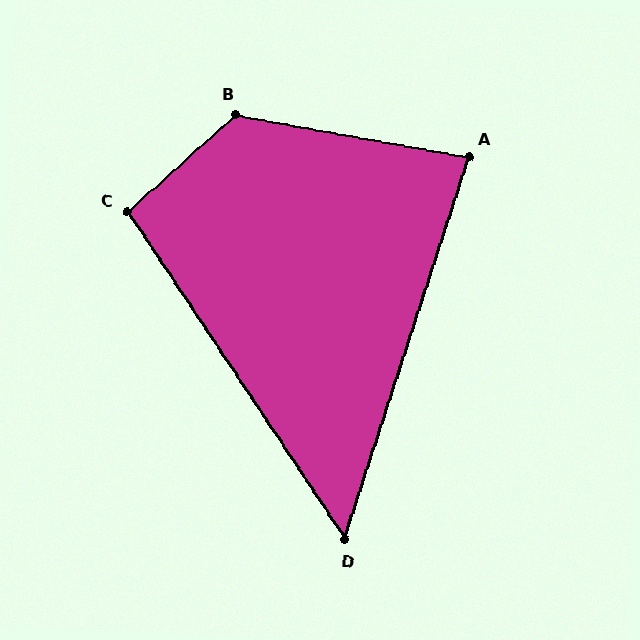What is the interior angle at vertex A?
Approximately 82 degrees (acute).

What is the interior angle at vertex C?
Approximately 98 degrees (obtuse).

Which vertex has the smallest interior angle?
D, at approximately 52 degrees.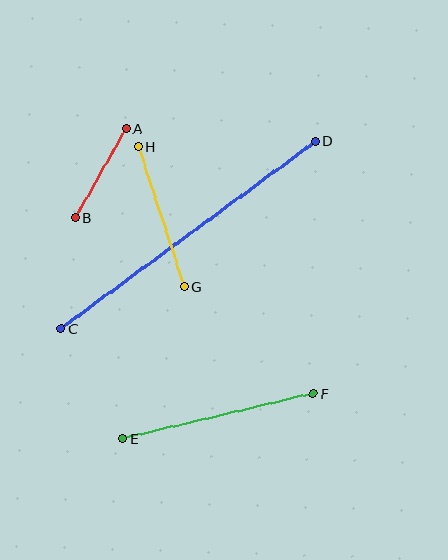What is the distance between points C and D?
The distance is approximately 316 pixels.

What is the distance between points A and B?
The distance is approximately 103 pixels.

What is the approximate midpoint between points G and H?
The midpoint is at approximately (161, 217) pixels.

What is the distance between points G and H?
The distance is approximately 147 pixels.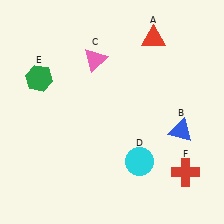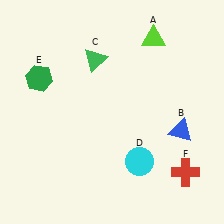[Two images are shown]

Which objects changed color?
A changed from red to lime. C changed from pink to green.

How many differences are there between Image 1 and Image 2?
There are 2 differences between the two images.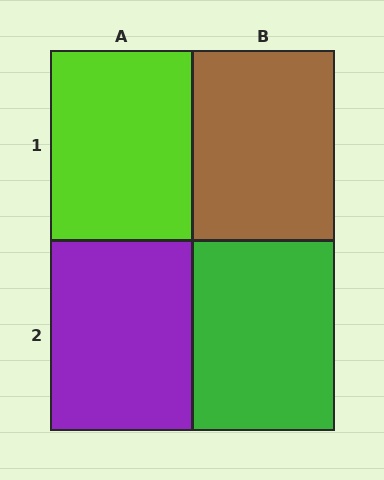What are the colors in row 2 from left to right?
Purple, green.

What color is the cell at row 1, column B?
Brown.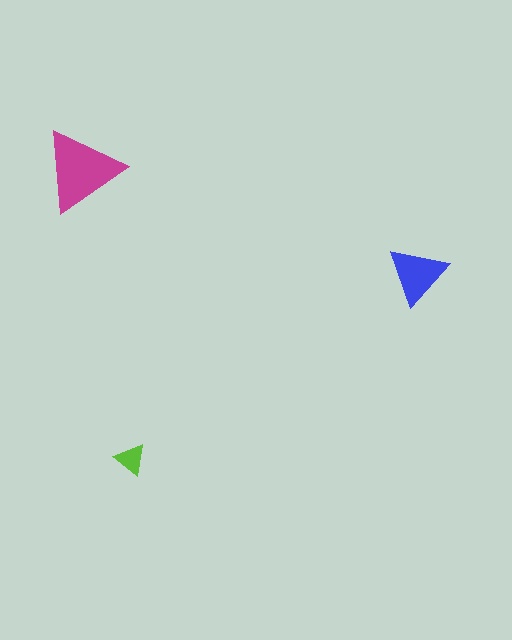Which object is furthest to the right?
The blue triangle is rightmost.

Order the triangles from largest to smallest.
the magenta one, the blue one, the lime one.